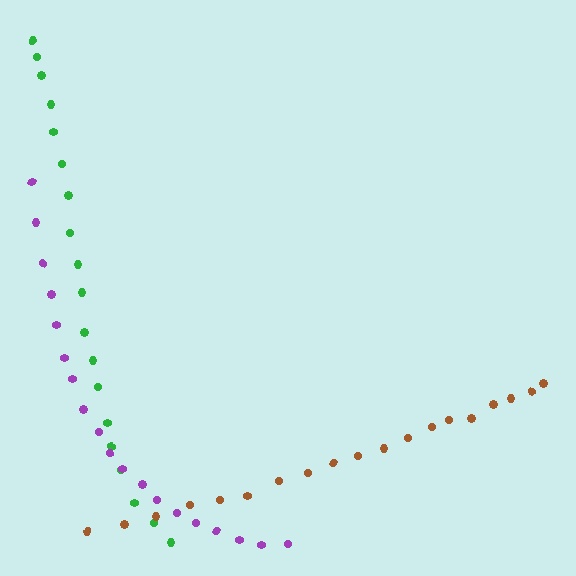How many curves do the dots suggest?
There are 3 distinct paths.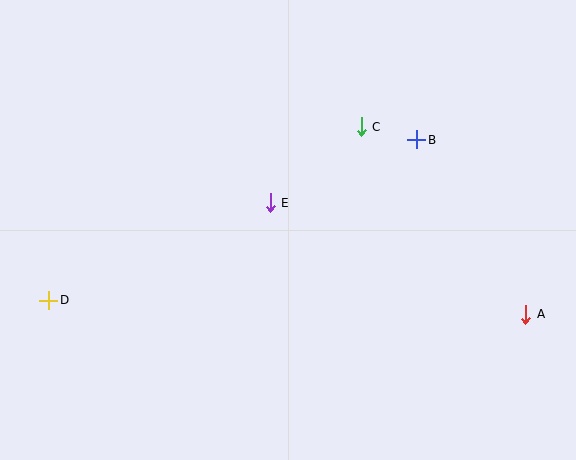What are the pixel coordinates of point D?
Point D is at (49, 300).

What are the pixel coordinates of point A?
Point A is at (526, 314).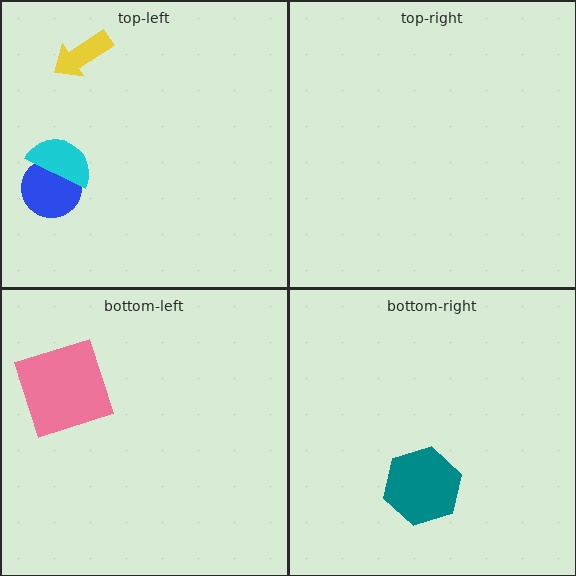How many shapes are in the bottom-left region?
1.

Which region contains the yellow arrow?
The top-left region.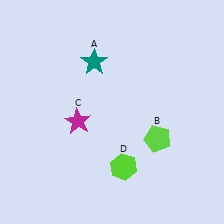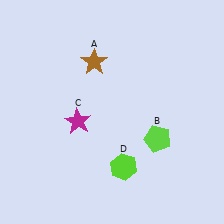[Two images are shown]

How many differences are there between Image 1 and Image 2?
There is 1 difference between the two images.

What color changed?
The star (A) changed from teal in Image 1 to brown in Image 2.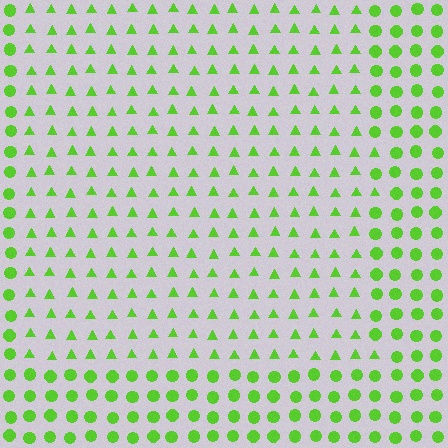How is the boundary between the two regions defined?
The boundary is defined by a change in element shape: triangles inside vs. circles outside. All elements share the same color and spacing.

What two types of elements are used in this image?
The image uses triangles inside the rectangle region and circles outside it.